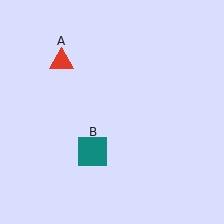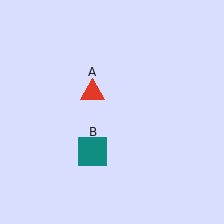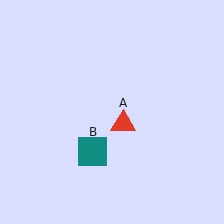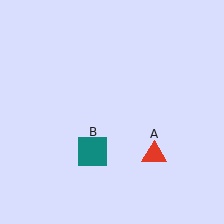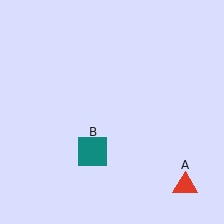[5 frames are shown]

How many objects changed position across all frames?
1 object changed position: red triangle (object A).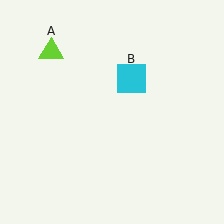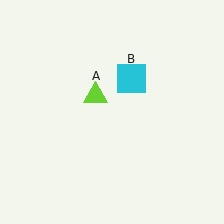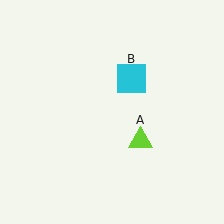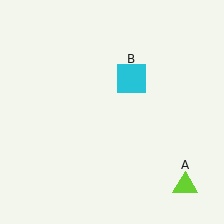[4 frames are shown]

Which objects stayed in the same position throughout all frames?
Cyan square (object B) remained stationary.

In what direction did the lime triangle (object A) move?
The lime triangle (object A) moved down and to the right.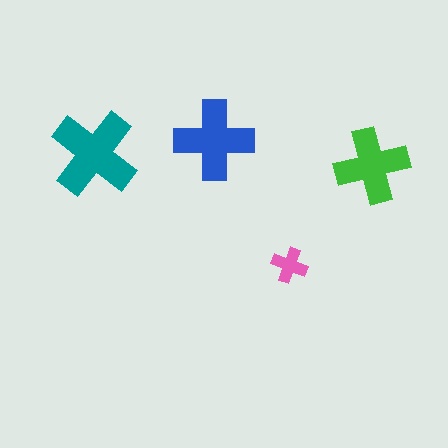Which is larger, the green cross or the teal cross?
The teal one.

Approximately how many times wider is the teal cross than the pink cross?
About 2.5 times wider.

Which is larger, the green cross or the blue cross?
The blue one.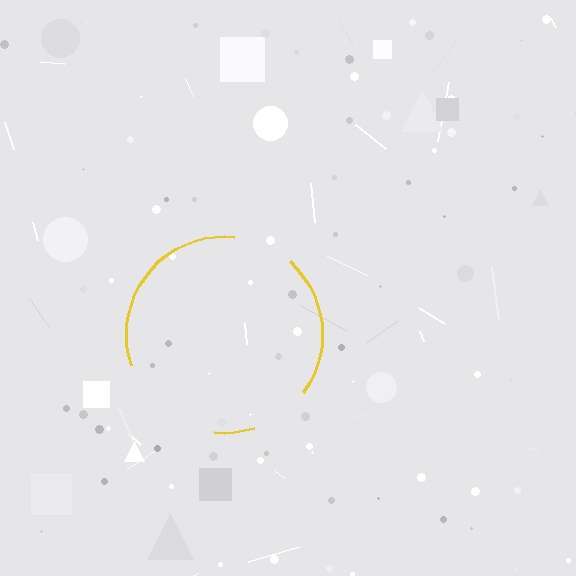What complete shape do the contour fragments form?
The contour fragments form a circle.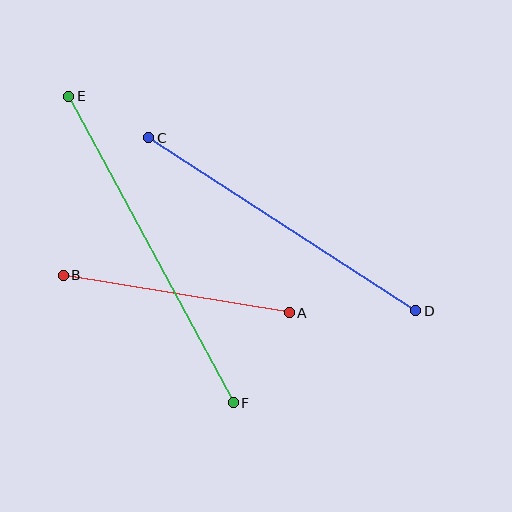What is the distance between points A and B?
The distance is approximately 229 pixels.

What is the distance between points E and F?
The distance is approximately 348 pixels.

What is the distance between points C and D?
The distance is approximately 318 pixels.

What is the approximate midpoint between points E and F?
The midpoint is at approximately (151, 250) pixels.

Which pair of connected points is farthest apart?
Points E and F are farthest apart.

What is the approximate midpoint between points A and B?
The midpoint is at approximately (176, 294) pixels.